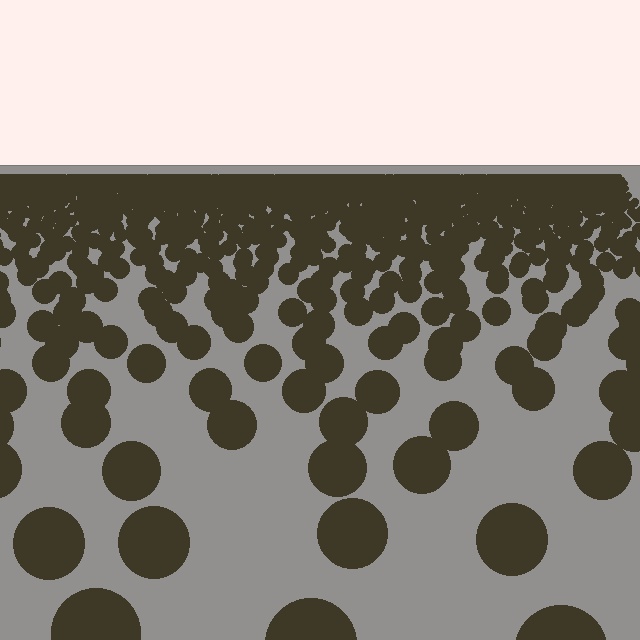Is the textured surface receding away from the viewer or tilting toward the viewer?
The surface is receding away from the viewer. Texture elements get smaller and denser toward the top.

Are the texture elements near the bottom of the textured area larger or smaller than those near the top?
Larger. Near the bottom, elements are closer to the viewer and appear at a bigger on-screen size.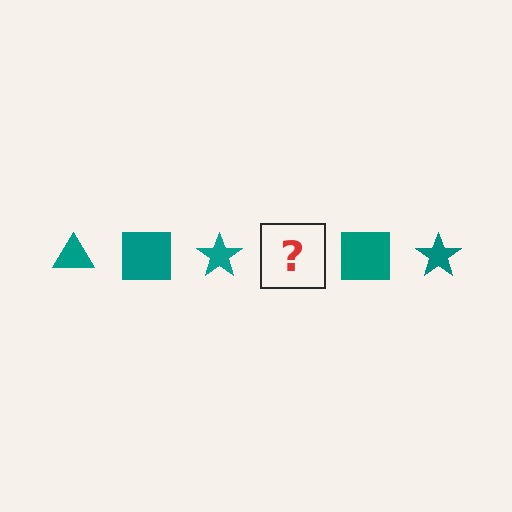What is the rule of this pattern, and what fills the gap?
The rule is that the pattern cycles through triangle, square, star shapes in teal. The gap should be filled with a teal triangle.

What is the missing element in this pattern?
The missing element is a teal triangle.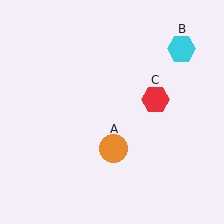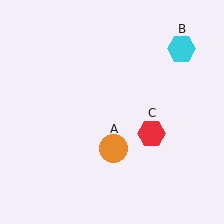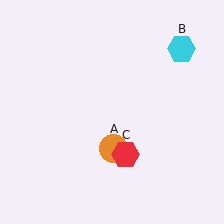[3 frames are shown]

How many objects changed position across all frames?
1 object changed position: red hexagon (object C).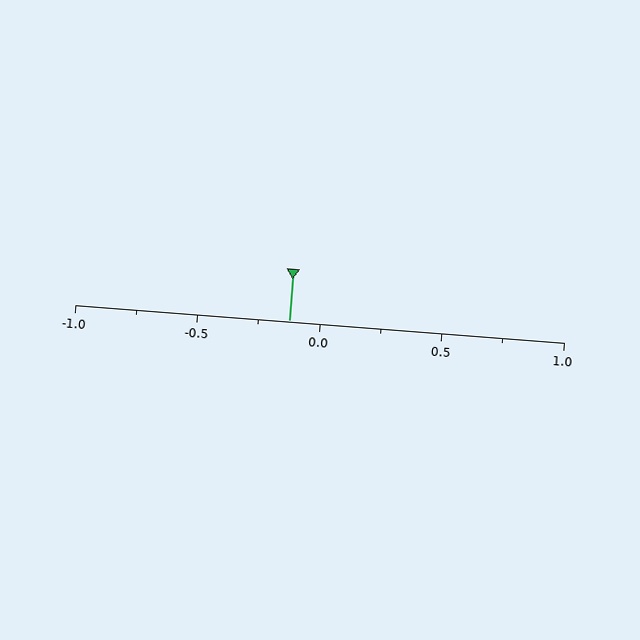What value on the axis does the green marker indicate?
The marker indicates approximately -0.12.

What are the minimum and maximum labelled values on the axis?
The axis runs from -1.0 to 1.0.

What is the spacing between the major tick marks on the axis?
The major ticks are spaced 0.5 apart.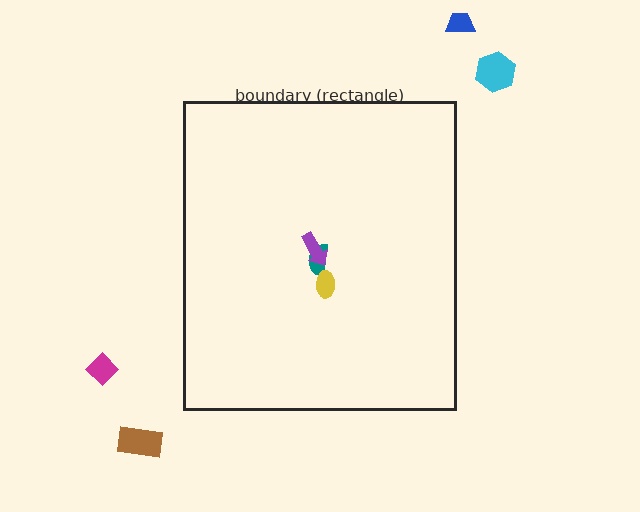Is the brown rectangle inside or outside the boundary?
Outside.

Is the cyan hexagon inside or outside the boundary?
Outside.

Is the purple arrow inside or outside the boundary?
Inside.